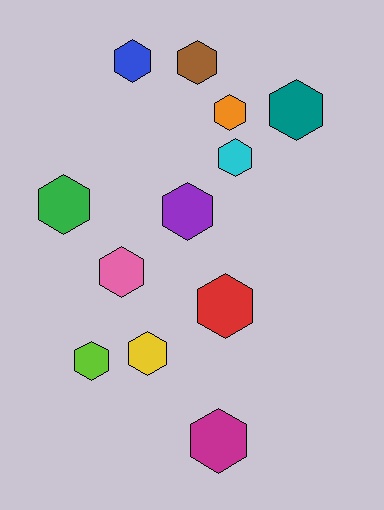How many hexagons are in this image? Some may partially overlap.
There are 12 hexagons.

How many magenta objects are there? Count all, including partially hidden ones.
There is 1 magenta object.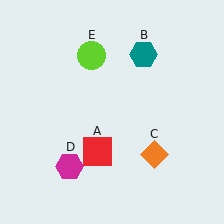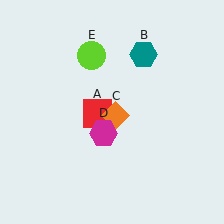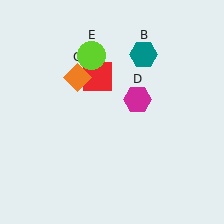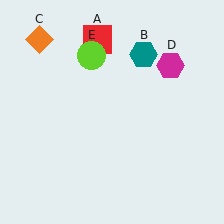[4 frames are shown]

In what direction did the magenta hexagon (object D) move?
The magenta hexagon (object D) moved up and to the right.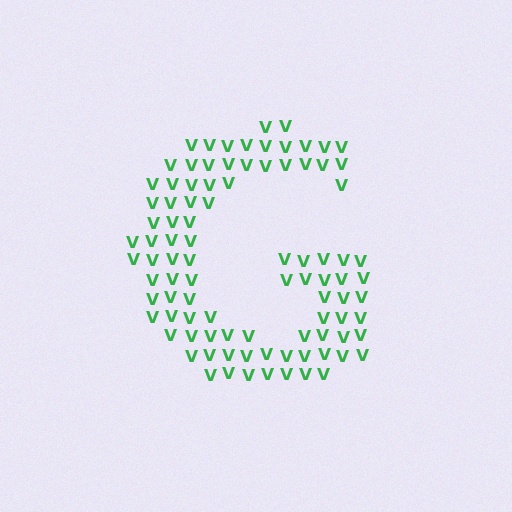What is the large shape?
The large shape is the letter G.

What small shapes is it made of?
It is made of small letter V's.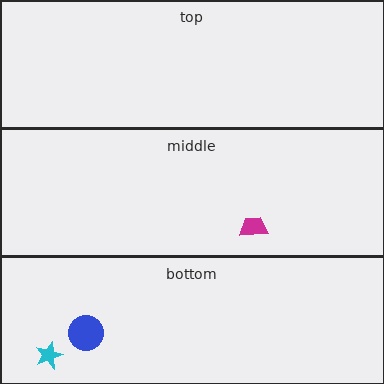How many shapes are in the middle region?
1.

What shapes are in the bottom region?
The blue circle, the cyan star.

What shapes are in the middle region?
The magenta trapezoid.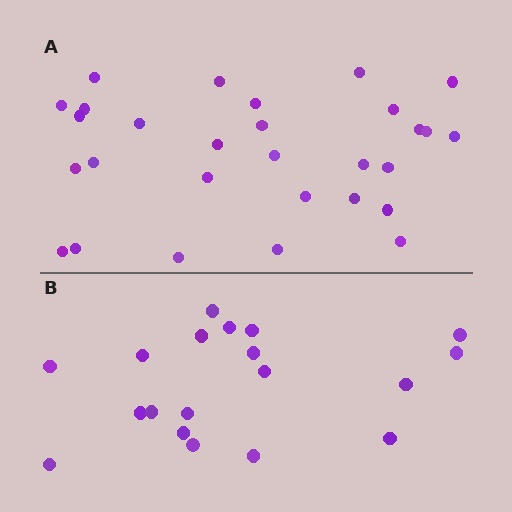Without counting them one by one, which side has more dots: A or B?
Region A (the top region) has more dots.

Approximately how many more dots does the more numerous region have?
Region A has roughly 10 or so more dots than region B.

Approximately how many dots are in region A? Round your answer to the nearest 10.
About 30 dots. (The exact count is 29, which rounds to 30.)